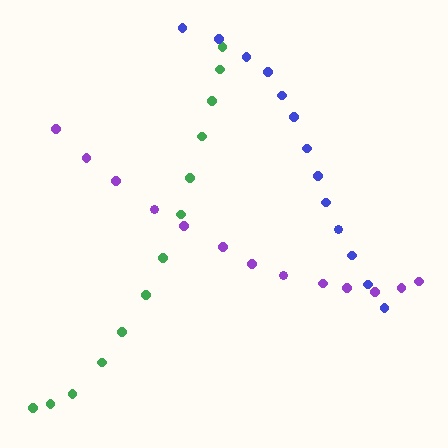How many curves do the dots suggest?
There are 3 distinct paths.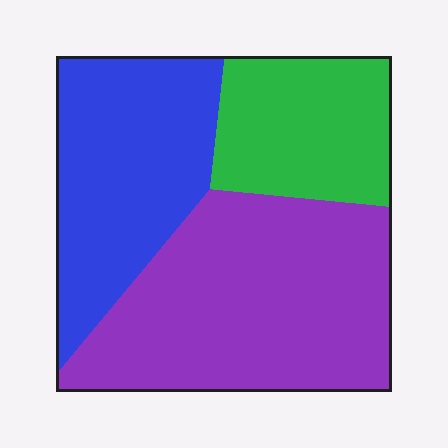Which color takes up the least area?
Green, at roughly 20%.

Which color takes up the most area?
Purple, at roughly 45%.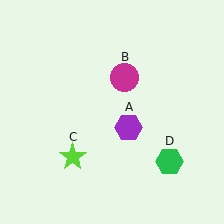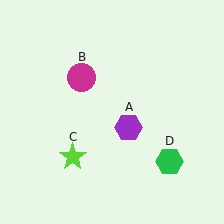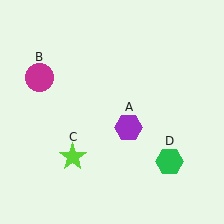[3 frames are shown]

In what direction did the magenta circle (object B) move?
The magenta circle (object B) moved left.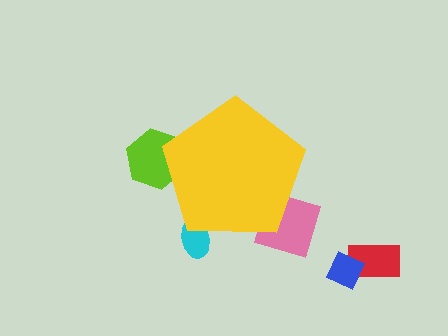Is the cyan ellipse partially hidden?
Yes, the cyan ellipse is partially hidden behind the yellow pentagon.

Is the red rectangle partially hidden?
No, the red rectangle is fully visible.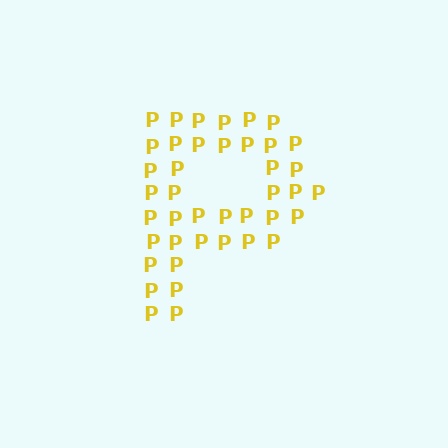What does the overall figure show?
The overall figure shows the letter P.